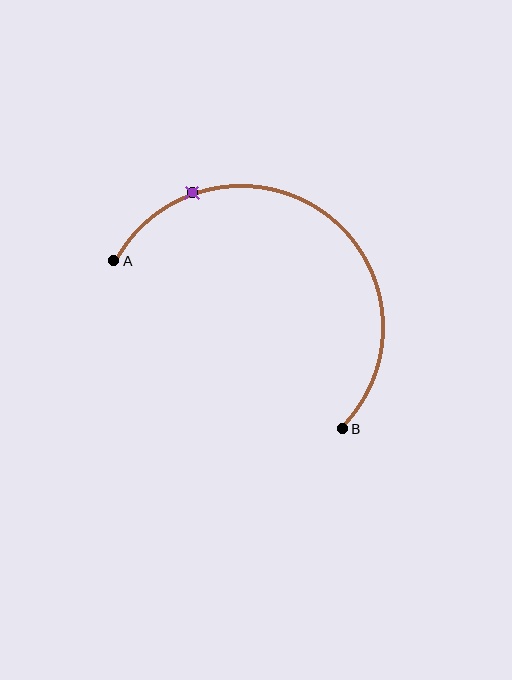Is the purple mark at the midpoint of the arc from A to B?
No. The purple mark lies on the arc but is closer to endpoint A. The arc midpoint would be at the point on the curve equidistant along the arc from both A and B.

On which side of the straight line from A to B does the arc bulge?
The arc bulges above and to the right of the straight line connecting A and B.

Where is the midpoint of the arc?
The arc midpoint is the point on the curve farthest from the straight line joining A and B. It sits above and to the right of that line.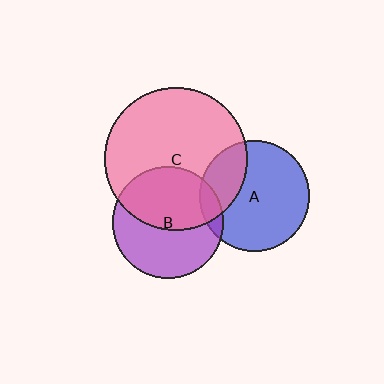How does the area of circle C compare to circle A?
Approximately 1.7 times.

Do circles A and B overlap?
Yes.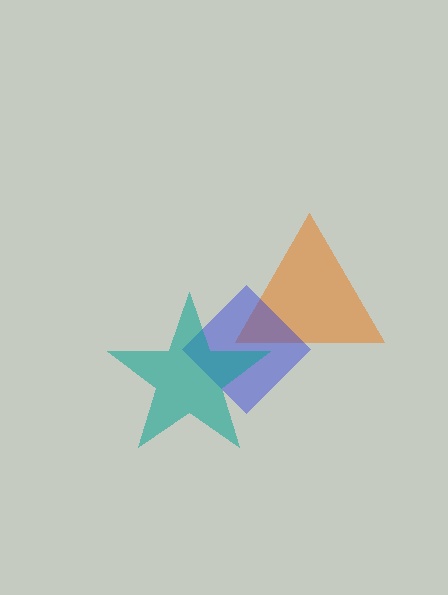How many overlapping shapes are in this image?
There are 3 overlapping shapes in the image.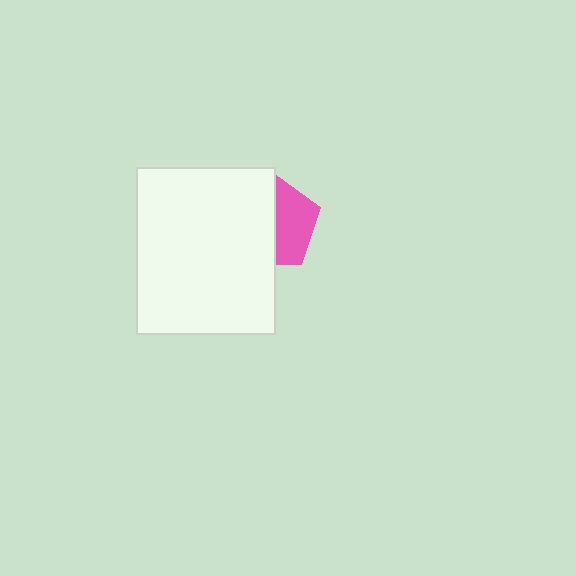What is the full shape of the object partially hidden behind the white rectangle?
The partially hidden object is a pink pentagon.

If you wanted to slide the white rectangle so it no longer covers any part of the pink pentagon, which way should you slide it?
Slide it left — that is the most direct way to separate the two shapes.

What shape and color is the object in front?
The object in front is a white rectangle.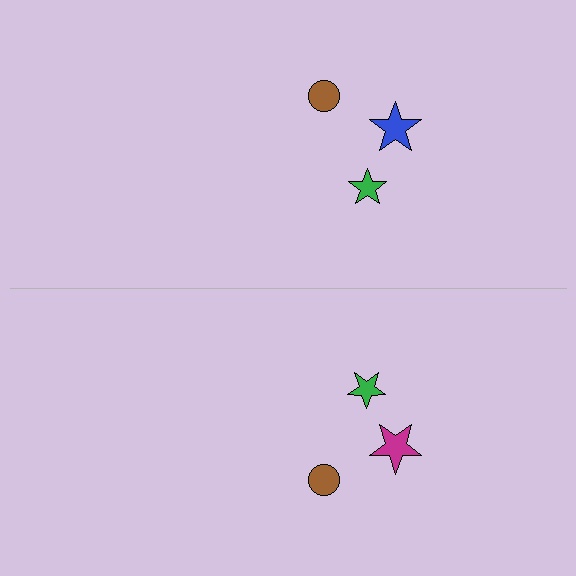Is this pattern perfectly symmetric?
No, the pattern is not perfectly symmetric. The magenta star on the bottom side breaks the symmetry — its mirror counterpart is blue.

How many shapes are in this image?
There are 6 shapes in this image.